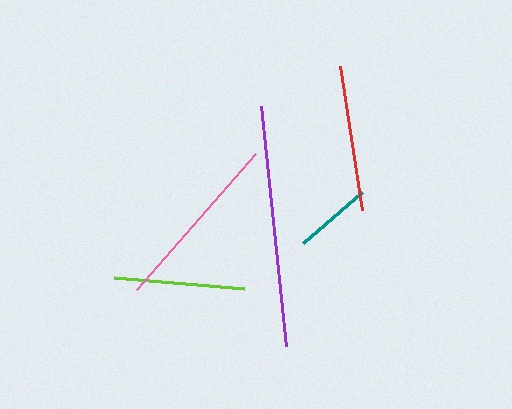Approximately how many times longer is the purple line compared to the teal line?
The purple line is approximately 3.1 times the length of the teal line.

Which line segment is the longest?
The purple line is the longest at approximately 242 pixels.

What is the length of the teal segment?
The teal segment is approximately 78 pixels long.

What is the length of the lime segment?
The lime segment is approximately 131 pixels long.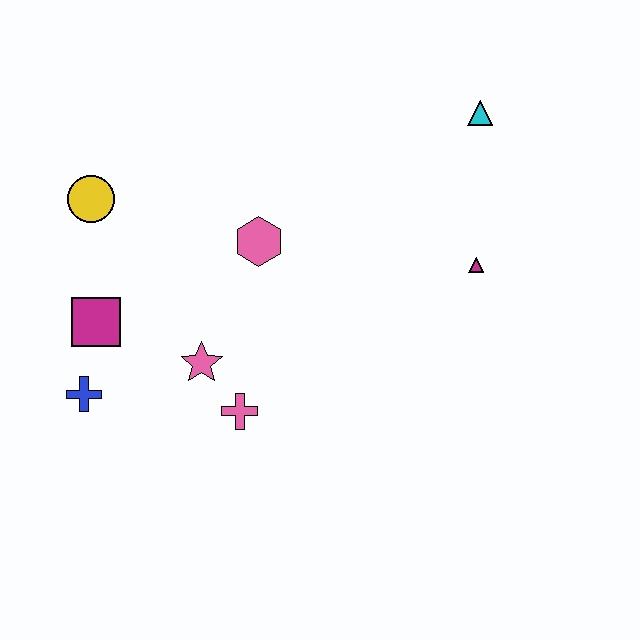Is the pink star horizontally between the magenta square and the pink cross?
Yes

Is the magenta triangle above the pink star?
Yes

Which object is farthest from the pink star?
The cyan triangle is farthest from the pink star.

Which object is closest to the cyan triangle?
The magenta triangle is closest to the cyan triangle.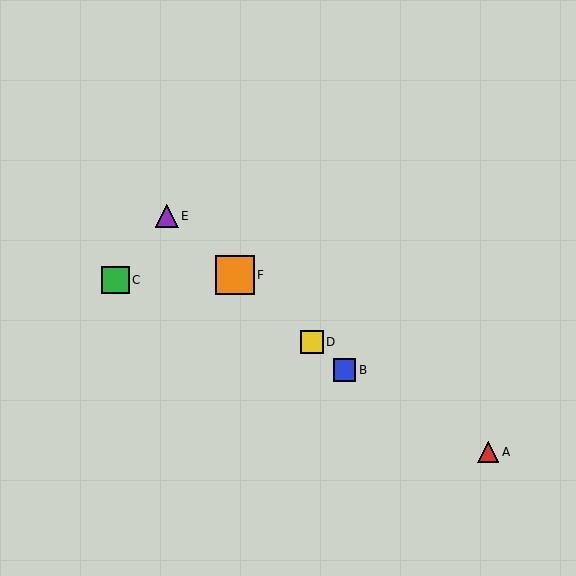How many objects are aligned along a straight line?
4 objects (B, D, E, F) are aligned along a straight line.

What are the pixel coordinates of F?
Object F is at (235, 275).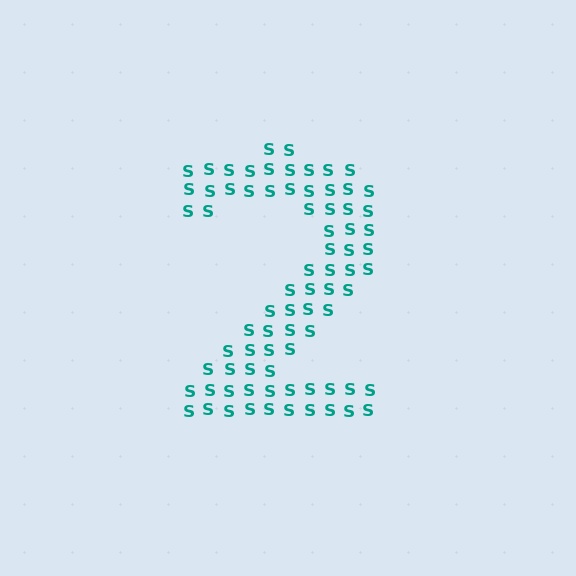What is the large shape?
The large shape is the digit 2.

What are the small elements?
The small elements are letter S's.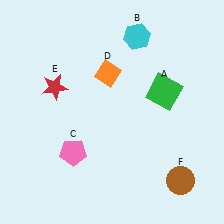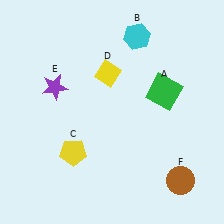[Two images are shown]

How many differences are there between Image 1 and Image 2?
There are 3 differences between the two images.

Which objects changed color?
C changed from pink to yellow. D changed from orange to yellow. E changed from red to purple.